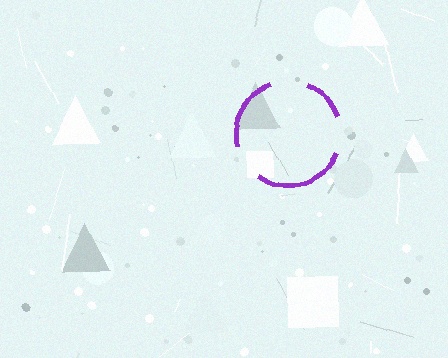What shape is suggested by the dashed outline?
The dashed outline suggests a circle.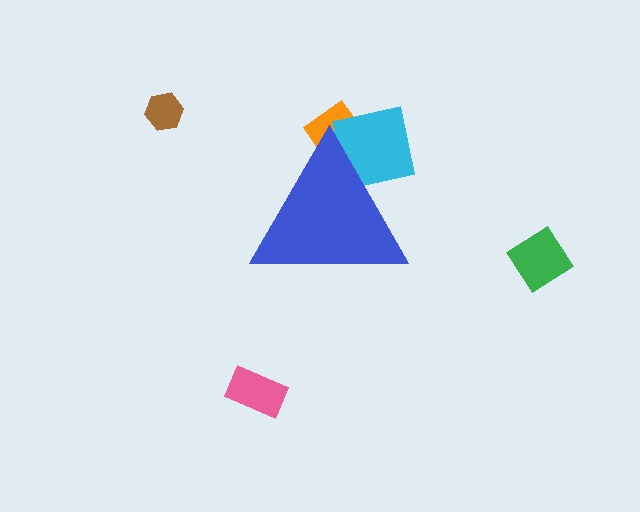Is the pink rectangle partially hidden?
No, the pink rectangle is fully visible.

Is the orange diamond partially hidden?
Yes, the orange diamond is partially hidden behind the blue triangle.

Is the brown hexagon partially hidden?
No, the brown hexagon is fully visible.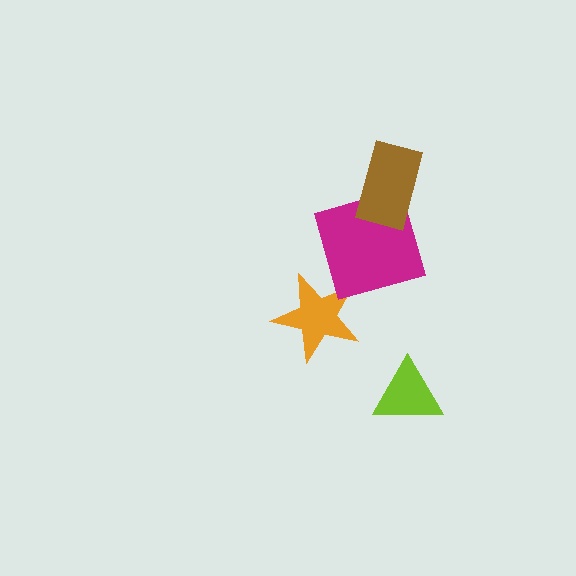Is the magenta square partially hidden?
Yes, it is partially covered by another shape.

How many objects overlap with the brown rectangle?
1 object overlaps with the brown rectangle.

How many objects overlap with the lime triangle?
0 objects overlap with the lime triangle.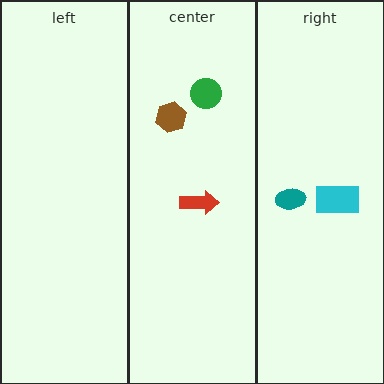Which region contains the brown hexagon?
The center region.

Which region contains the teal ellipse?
The right region.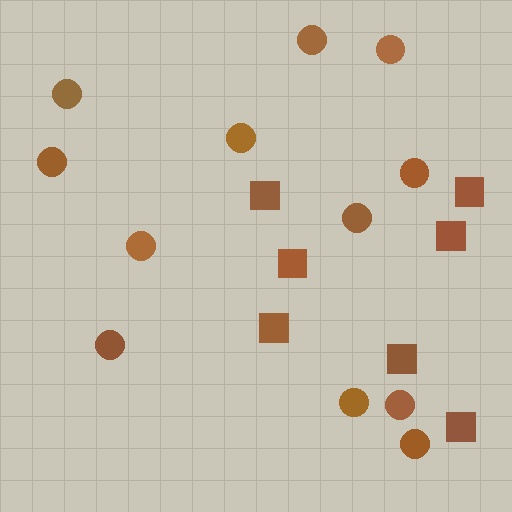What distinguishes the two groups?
There are 2 groups: one group of circles (12) and one group of squares (7).